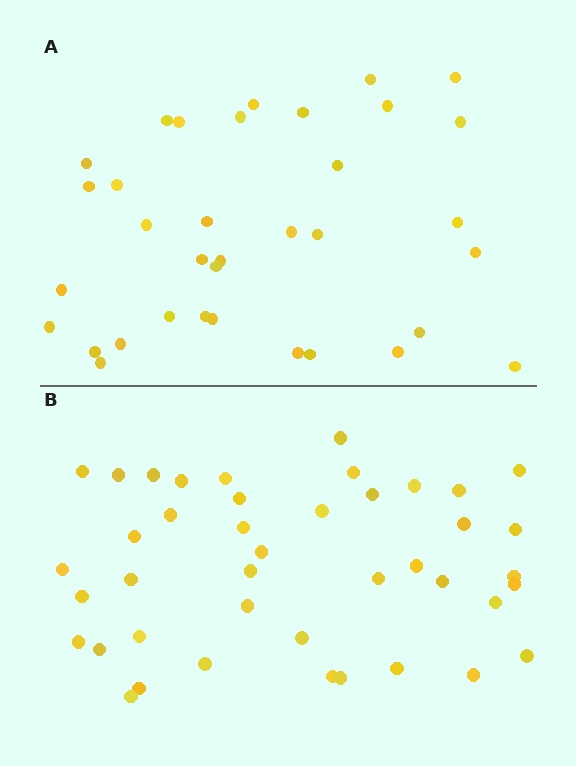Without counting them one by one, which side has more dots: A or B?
Region B (the bottom region) has more dots.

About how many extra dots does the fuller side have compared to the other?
Region B has roughly 8 or so more dots than region A.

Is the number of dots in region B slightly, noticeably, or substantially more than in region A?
Region B has only slightly more — the two regions are fairly close. The ratio is roughly 1.2 to 1.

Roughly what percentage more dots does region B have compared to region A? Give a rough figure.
About 20% more.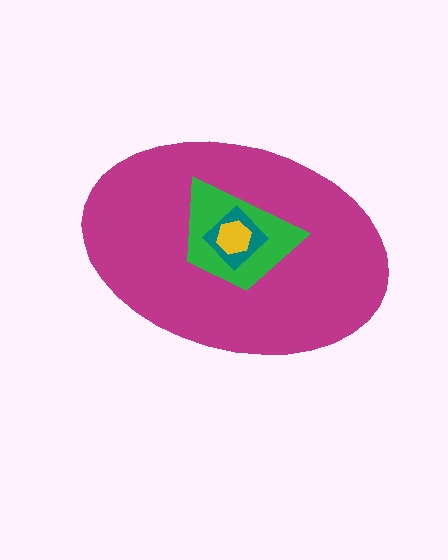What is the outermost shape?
The magenta ellipse.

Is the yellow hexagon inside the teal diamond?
Yes.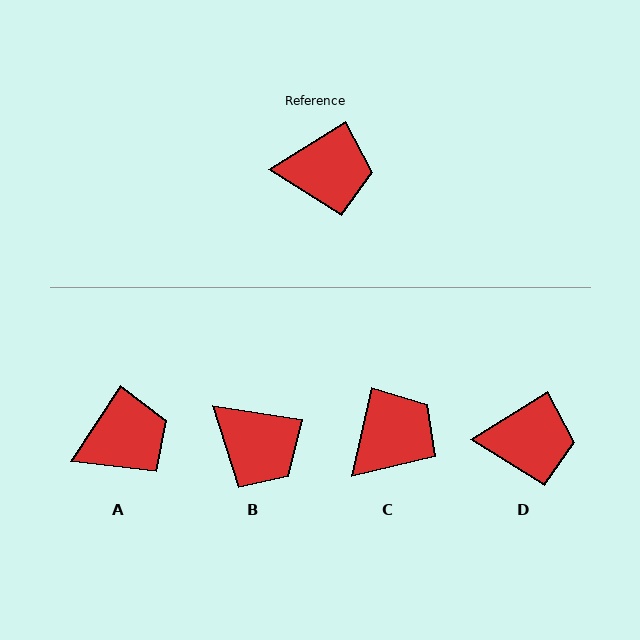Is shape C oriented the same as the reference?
No, it is off by about 45 degrees.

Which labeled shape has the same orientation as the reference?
D.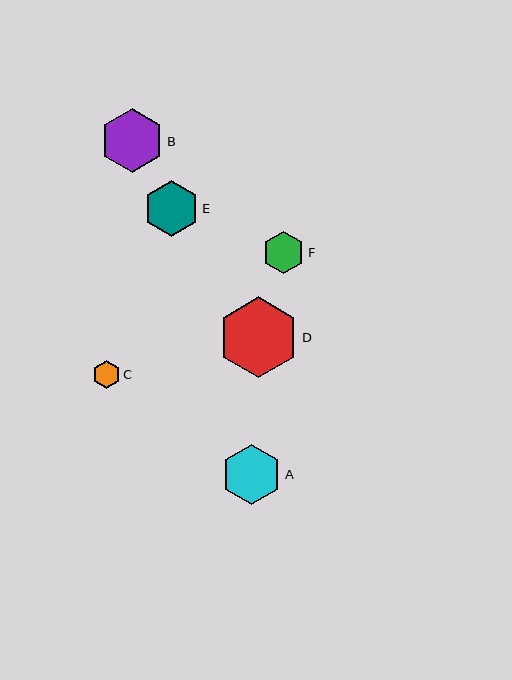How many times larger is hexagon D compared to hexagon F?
Hexagon D is approximately 1.9 times the size of hexagon F.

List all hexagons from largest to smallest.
From largest to smallest: D, B, A, E, F, C.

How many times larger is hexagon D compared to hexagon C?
Hexagon D is approximately 2.9 times the size of hexagon C.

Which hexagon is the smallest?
Hexagon C is the smallest with a size of approximately 28 pixels.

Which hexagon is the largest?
Hexagon D is the largest with a size of approximately 81 pixels.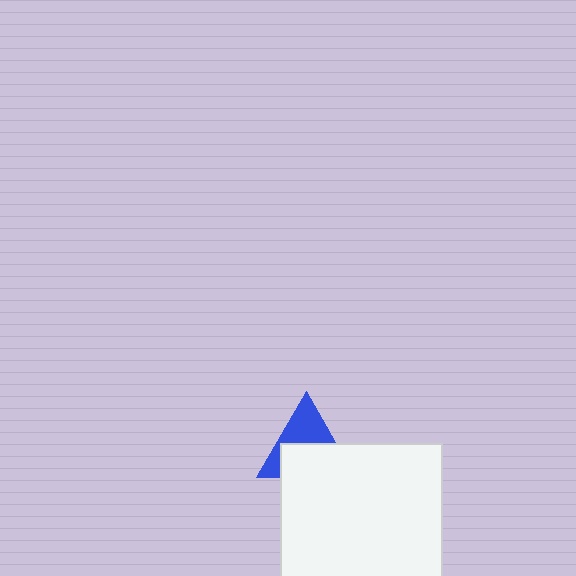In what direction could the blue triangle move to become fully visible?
The blue triangle could move up. That would shift it out from behind the white square entirely.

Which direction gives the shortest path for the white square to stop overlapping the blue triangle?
Moving down gives the shortest separation.